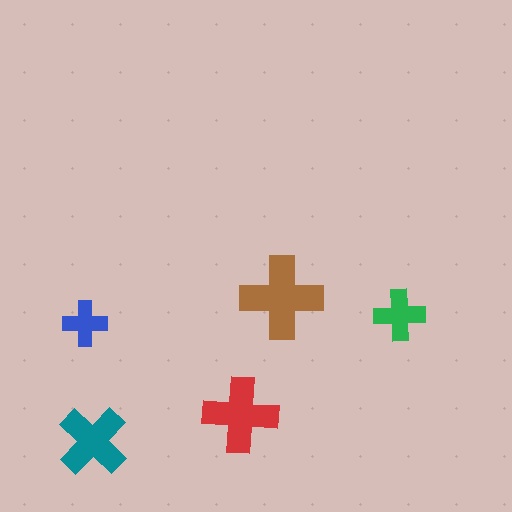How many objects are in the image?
There are 5 objects in the image.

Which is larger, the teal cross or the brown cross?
The brown one.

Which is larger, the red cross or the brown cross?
The brown one.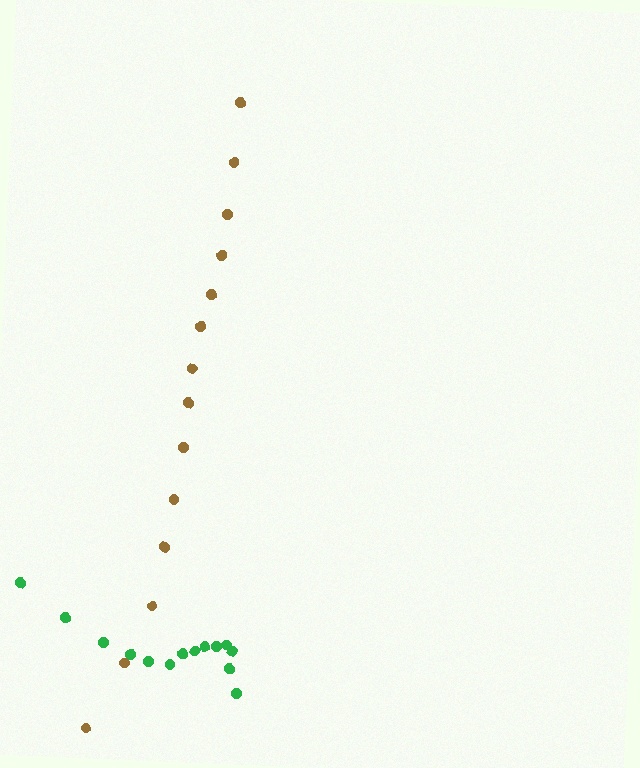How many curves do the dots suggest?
There are 2 distinct paths.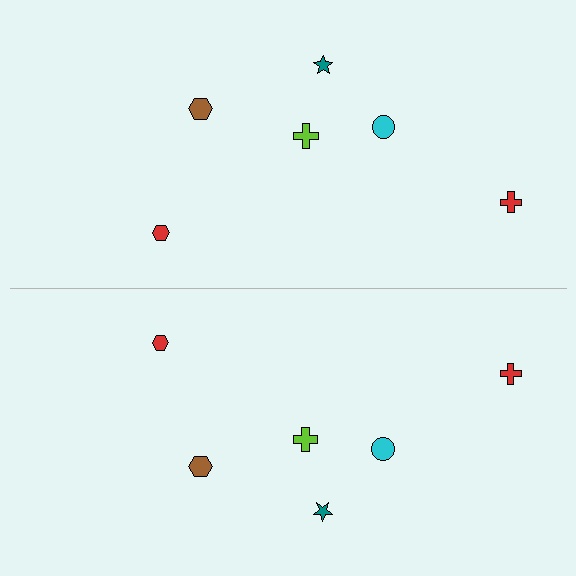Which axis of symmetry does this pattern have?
The pattern has a horizontal axis of symmetry running through the center of the image.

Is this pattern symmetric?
Yes, this pattern has bilateral (reflection) symmetry.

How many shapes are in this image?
There are 12 shapes in this image.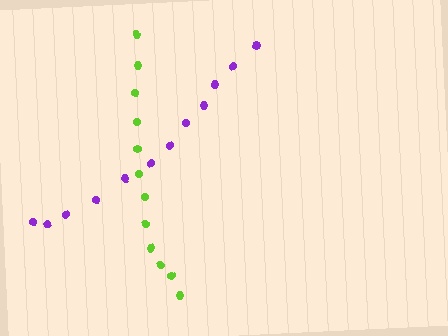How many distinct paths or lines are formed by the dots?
There are 2 distinct paths.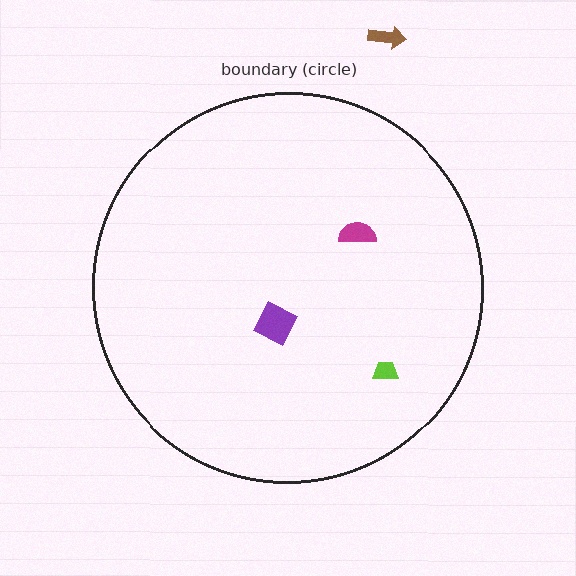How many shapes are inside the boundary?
3 inside, 1 outside.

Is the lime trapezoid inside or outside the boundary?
Inside.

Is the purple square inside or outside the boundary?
Inside.